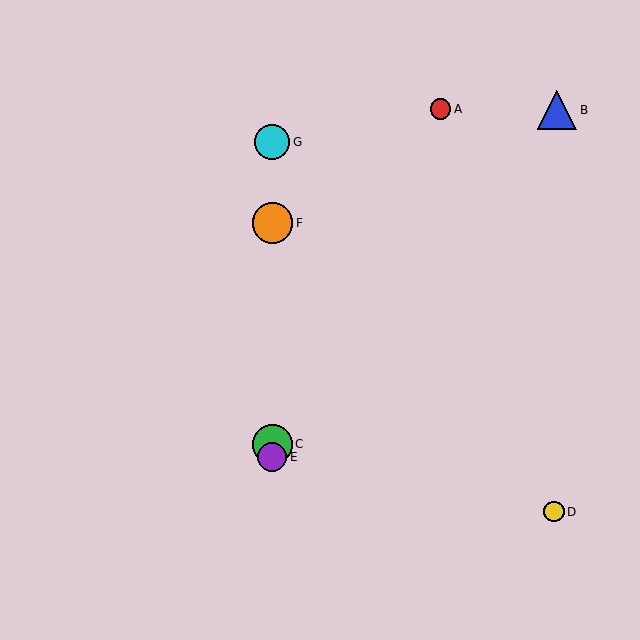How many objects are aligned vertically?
4 objects (C, E, F, G) are aligned vertically.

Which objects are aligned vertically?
Objects C, E, F, G are aligned vertically.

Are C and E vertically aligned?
Yes, both are at x≈272.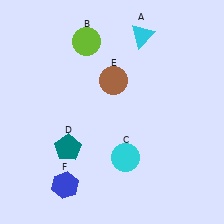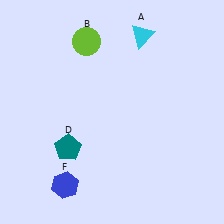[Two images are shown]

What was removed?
The brown circle (E), the cyan circle (C) were removed in Image 2.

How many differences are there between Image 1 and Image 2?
There are 2 differences between the two images.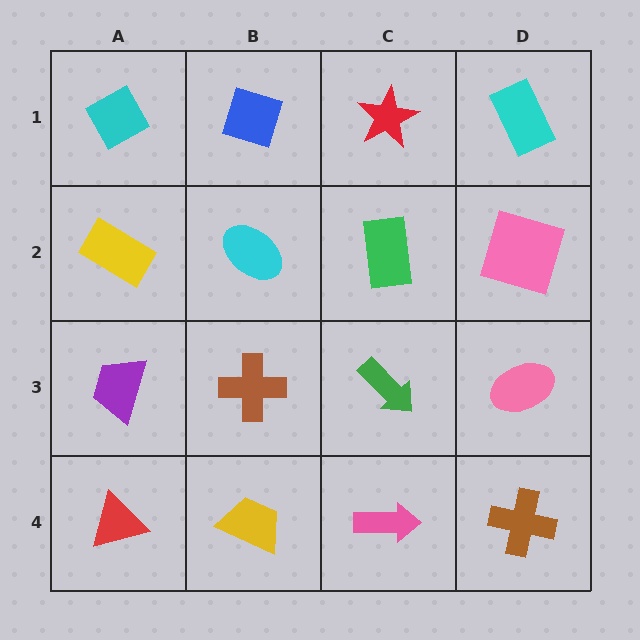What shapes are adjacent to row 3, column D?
A pink square (row 2, column D), a brown cross (row 4, column D), a green arrow (row 3, column C).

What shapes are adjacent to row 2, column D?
A cyan rectangle (row 1, column D), a pink ellipse (row 3, column D), a green rectangle (row 2, column C).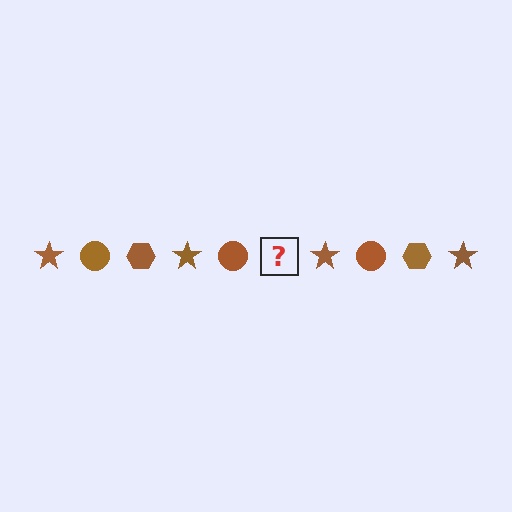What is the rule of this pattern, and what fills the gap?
The rule is that the pattern cycles through star, circle, hexagon shapes in brown. The gap should be filled with a brown hexagon.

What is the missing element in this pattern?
The missing element is a brown hexagon.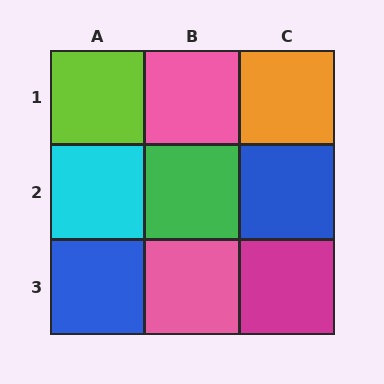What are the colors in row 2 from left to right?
Cyan, green, blue.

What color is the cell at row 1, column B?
Pink.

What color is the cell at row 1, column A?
Lime.